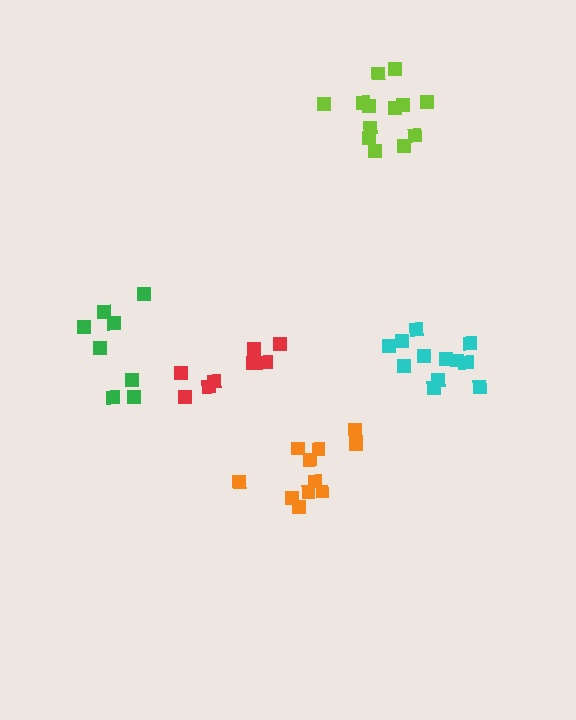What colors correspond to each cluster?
The clusters are colored: red, orange, lime, green, cyan.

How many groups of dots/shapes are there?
There are 5 groups.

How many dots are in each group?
Group 1: 8 dots, Group 2: 11 dots, Group 3: 13 dots, Group 4: 8 dots, Group 5: 13 dots (53 total).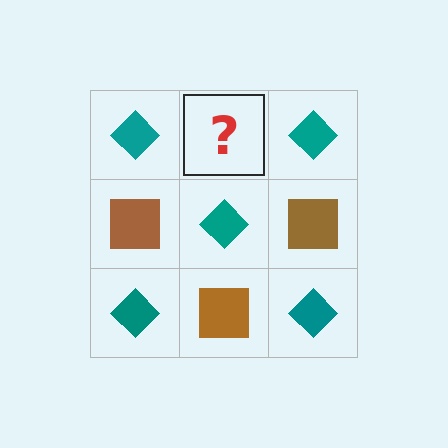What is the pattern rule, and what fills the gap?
The rule is that it alternates teal diamond and brown square in a checkerboard pattern. The gap should be filled with a brown square.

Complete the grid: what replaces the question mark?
The question mark should be replaced with a brown square.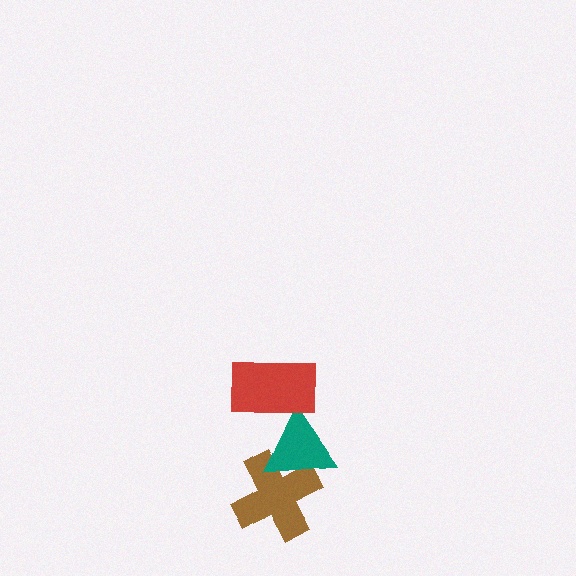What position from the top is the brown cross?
The brown cross is 3rd from the top.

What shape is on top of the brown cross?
The teal triangle is on top of the brown cross.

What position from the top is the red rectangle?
The red rectangle is 1st from the top.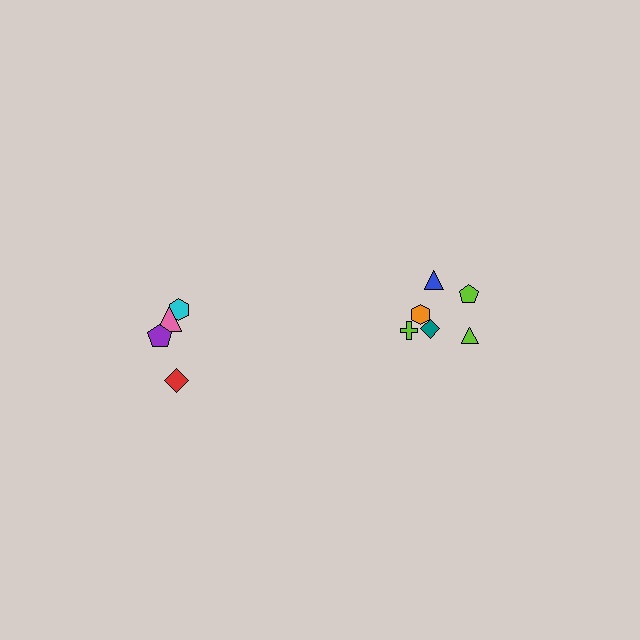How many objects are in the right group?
There are 6 objects.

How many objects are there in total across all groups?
There are 10 objects.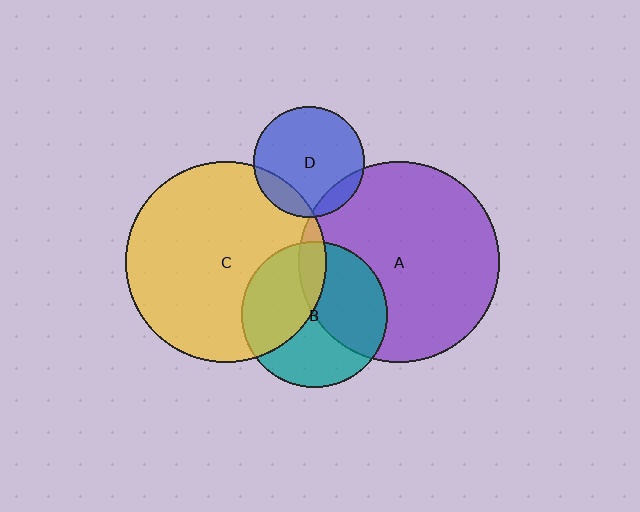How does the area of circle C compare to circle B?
Approximately 1.9 times.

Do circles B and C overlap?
Yes.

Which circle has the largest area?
Circle C (yellow).